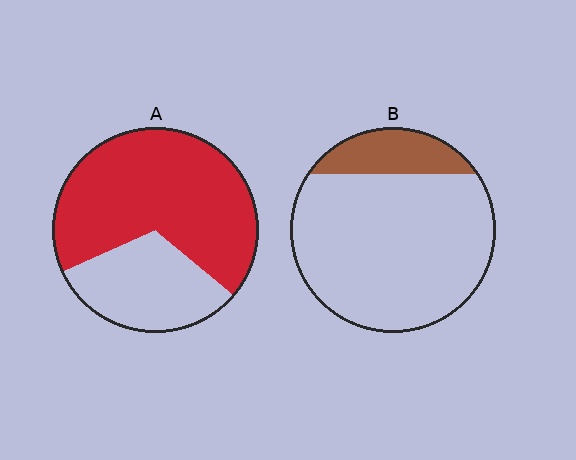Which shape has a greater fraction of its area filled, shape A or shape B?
Shape A.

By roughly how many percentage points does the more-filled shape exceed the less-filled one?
By roughly 50 percentage points (A over B).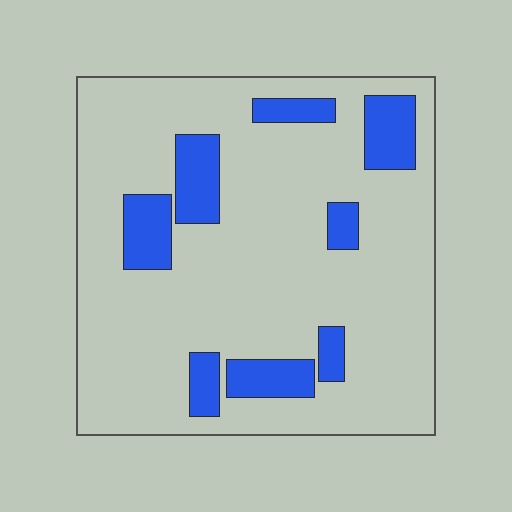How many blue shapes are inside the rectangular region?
8.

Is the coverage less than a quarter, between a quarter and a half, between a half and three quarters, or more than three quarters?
Less than a quarter.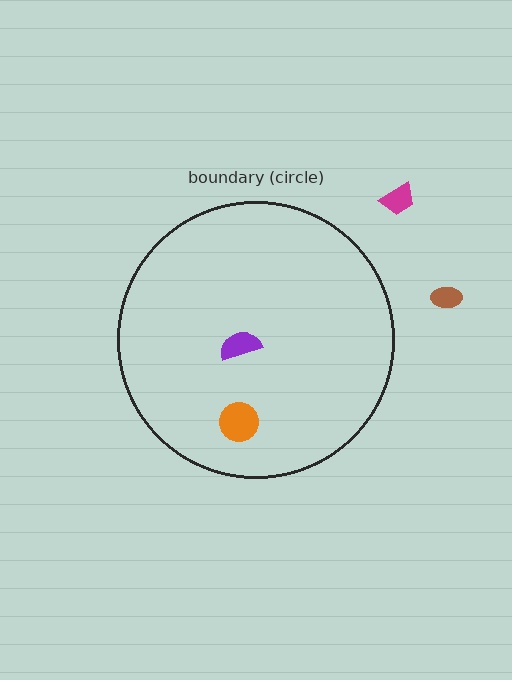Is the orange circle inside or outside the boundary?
Inside.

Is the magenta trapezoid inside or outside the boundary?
Outside.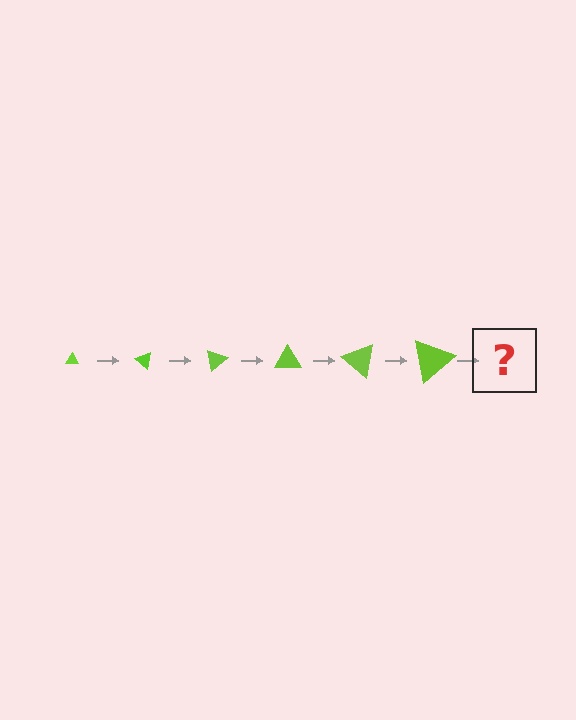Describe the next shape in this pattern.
It should be a triangle, larger than the previous one and rotated 240 degrees from the start.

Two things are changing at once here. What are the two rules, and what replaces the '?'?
The two rules are that the triangle grows larger each step and it rotates 40 degrees each step. The '?' should be a triangle, larger than the previous one and rotated 240 degrees from the start.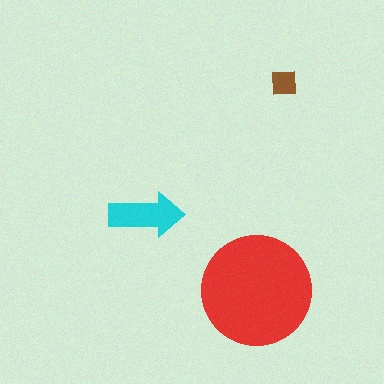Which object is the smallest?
The brown square.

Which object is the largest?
The red circle.